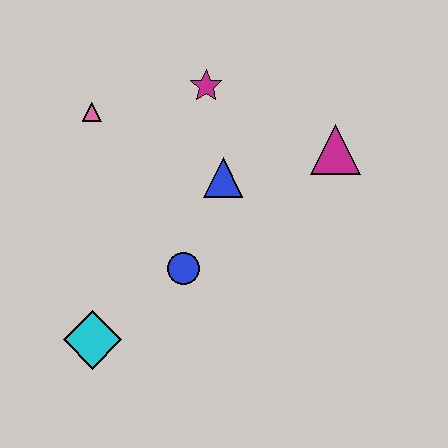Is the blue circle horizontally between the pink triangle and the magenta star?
Yes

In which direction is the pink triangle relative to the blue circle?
The pink triangle is above the blue circle.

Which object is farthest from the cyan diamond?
The magenta triangle is farthest from the cyan diamond.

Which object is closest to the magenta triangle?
The blue triangle is closest to the magenta triangle.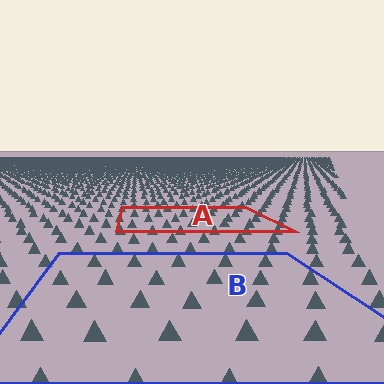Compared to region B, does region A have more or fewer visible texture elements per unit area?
Region A has more texture elements per unit area — they are packed more densely because it is farther away.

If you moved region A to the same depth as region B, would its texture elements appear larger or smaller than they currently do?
They would appear larger. At a closer depth, the same texture elements are projected at a bigger on-screen size.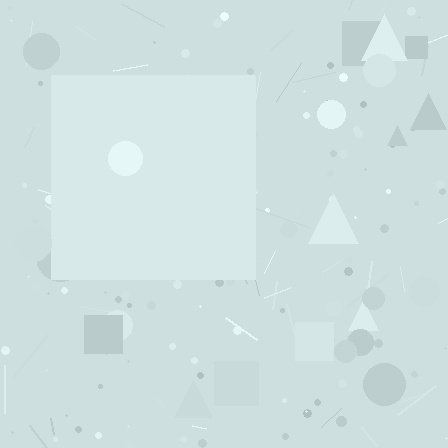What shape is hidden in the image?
A square is hidden in the image.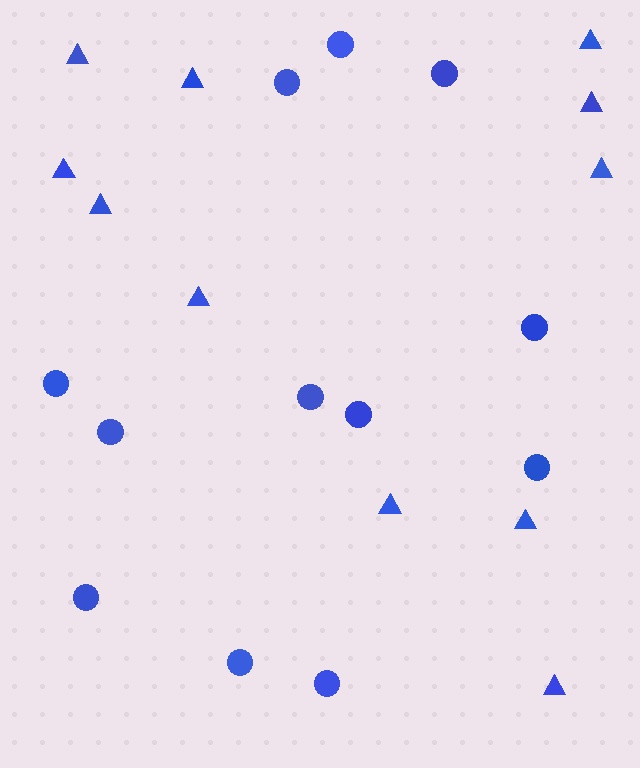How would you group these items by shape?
There are 2 groups: one group of triangles (11) and one group of circles (12).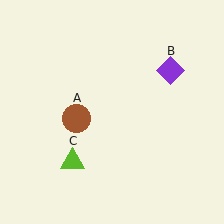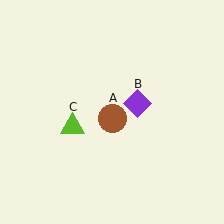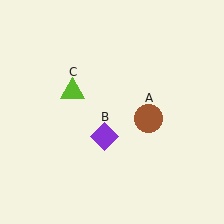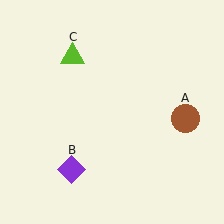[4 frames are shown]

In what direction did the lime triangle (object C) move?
The lime triangle (object C) moved up.